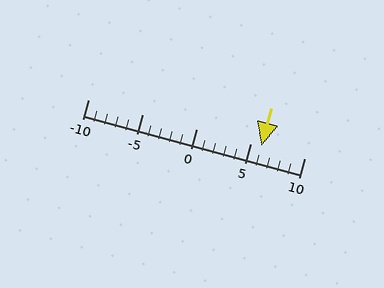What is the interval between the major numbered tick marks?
The major tick marks are spaced 5 units apart.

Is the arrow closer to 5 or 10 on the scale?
The arrow is closer to 5.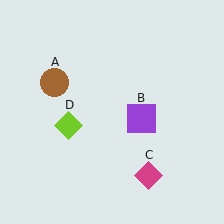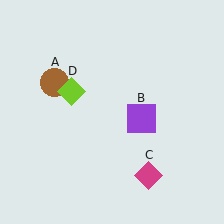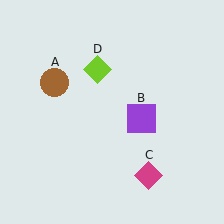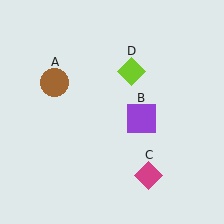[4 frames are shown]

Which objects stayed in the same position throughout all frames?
Brown circle (object A) and purple square (object B) and magenta diamond (object C) remained stationary.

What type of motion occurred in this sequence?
The lime diamond (object D) rotated clockwise around the center of the scene.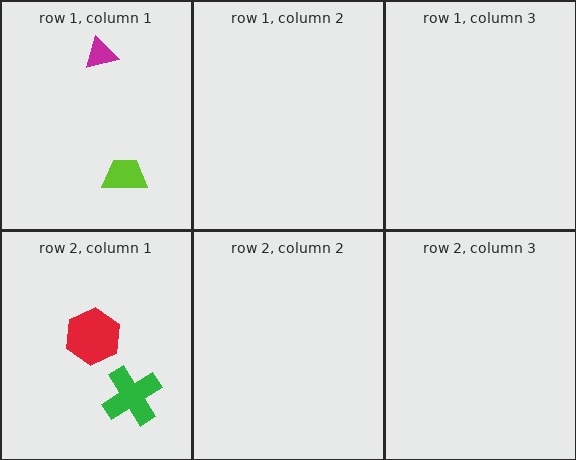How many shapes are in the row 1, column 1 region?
2.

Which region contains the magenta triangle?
The row 1, column 1 region.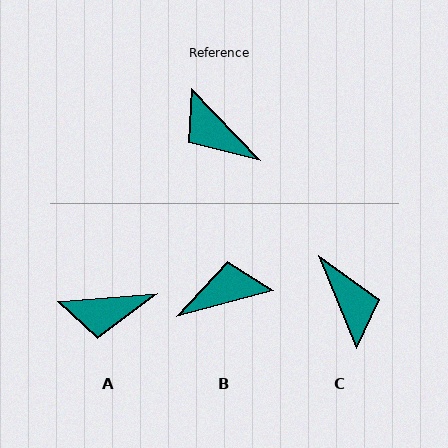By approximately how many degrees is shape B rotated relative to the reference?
Approximately 119 degrees clockwise.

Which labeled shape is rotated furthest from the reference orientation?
C, about 158 degrees away.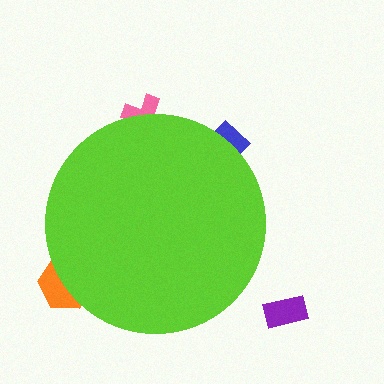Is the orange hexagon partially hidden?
Yes, the orange hexagon is partially hidden behind the lime circle.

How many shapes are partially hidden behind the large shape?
3 shapes are partially hidden.